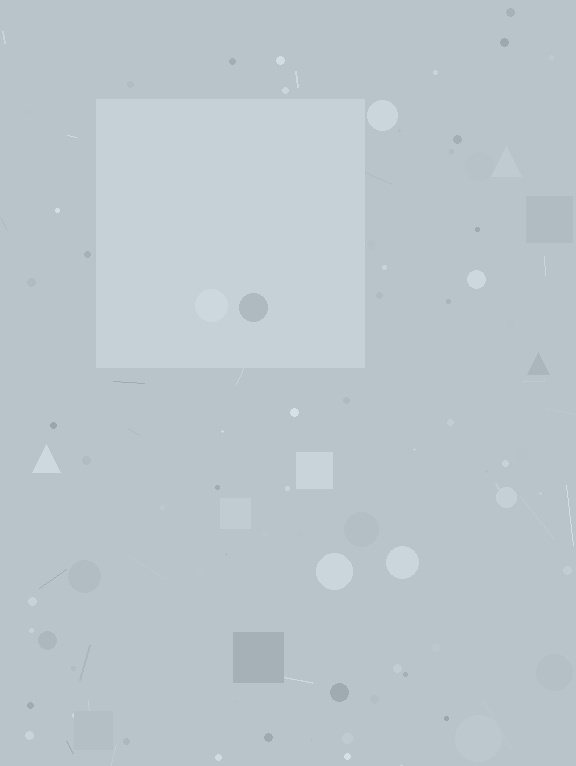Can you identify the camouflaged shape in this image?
The camouflaged shape is a square.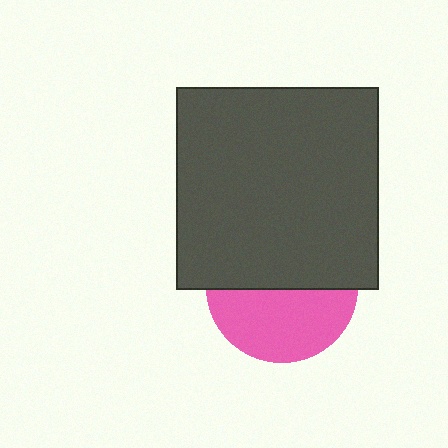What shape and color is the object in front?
The object in front is a dark gray square.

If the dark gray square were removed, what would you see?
You would see the complete pink circle.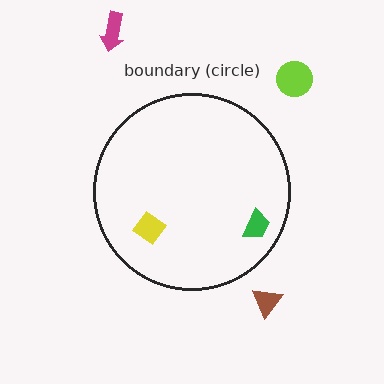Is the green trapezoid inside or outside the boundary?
Inside.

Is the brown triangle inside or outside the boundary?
Outside.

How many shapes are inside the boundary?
2 inside, 3 outside.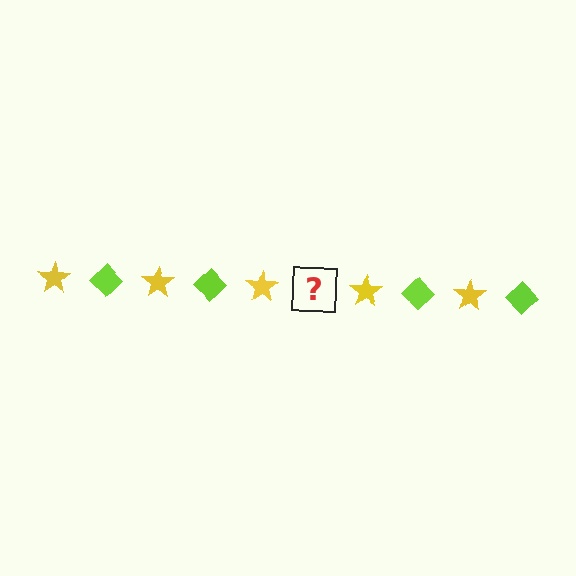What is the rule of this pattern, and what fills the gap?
The rule is that the pattern alternates between yellow star and lime diamond. The gap should be filled with a lime diamond.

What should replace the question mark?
The question mark should be replaced with a lime diamond.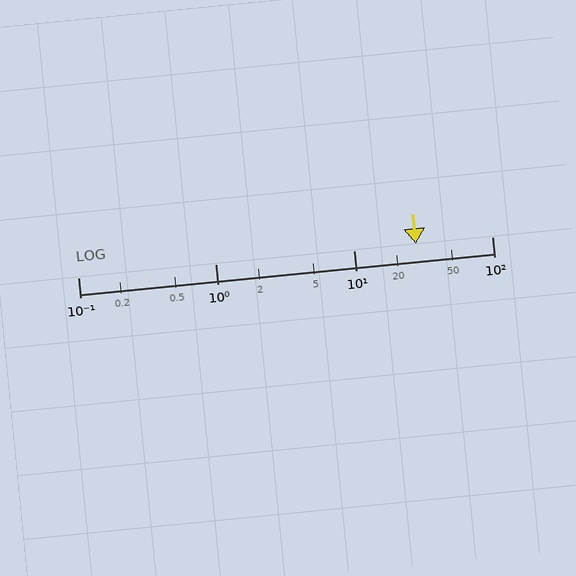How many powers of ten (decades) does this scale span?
The scale spans 3 decades, from 0.1 to 100.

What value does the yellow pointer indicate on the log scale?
The pointer indicates approximately 28.